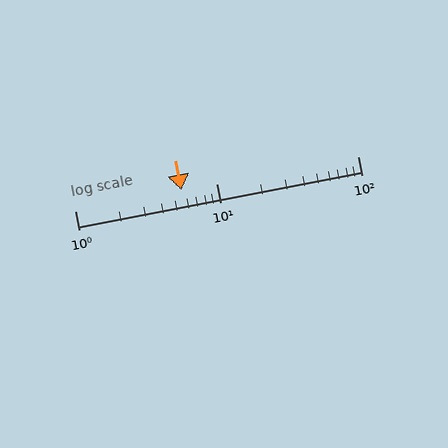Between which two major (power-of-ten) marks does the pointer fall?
The pointer is between 1 and 10.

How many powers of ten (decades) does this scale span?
The scale spans 2 decades, from 1 to 100.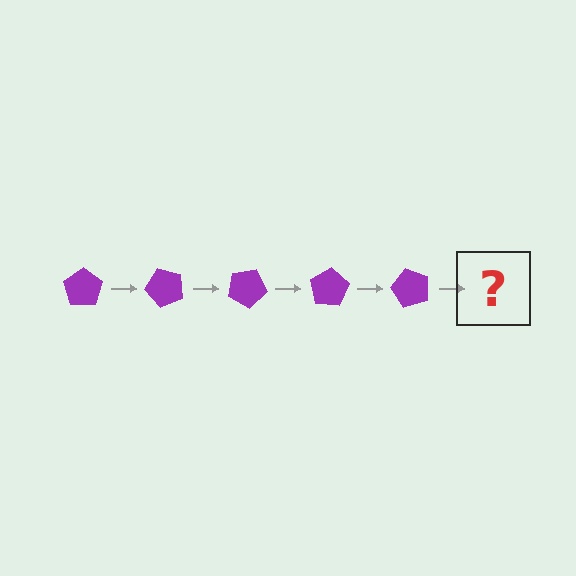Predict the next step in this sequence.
The next step is a purple pentagon rotated 250 degrees.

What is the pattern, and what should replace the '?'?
The pattern is that the pentagon rotates 50 degrees each step. The '?' should be a purple pentagon rotated 250 degrees.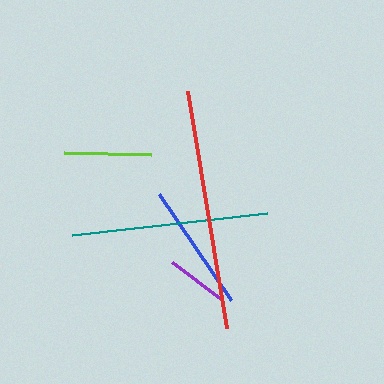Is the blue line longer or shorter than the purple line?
The blue line is longer than the purple line.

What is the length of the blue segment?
The blue segment is approximately 128 pixels long.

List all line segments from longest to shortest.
From longest to shortest: red, teal, blue, lime, purple.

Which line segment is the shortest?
The purple line is the shortest at approximately 62 pixels.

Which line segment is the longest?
The red line is the longest at approximately 240 pixels.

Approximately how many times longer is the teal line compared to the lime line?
The teal line is approximately 2.3 times the length of the lime line.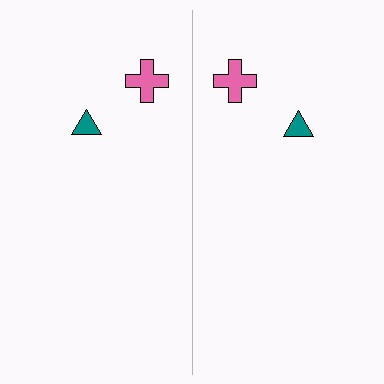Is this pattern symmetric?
Yes, this pattern has bilateral (reflection) symmetry.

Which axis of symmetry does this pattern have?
The pattern has a vertical axis of symmetry running through the center of the image.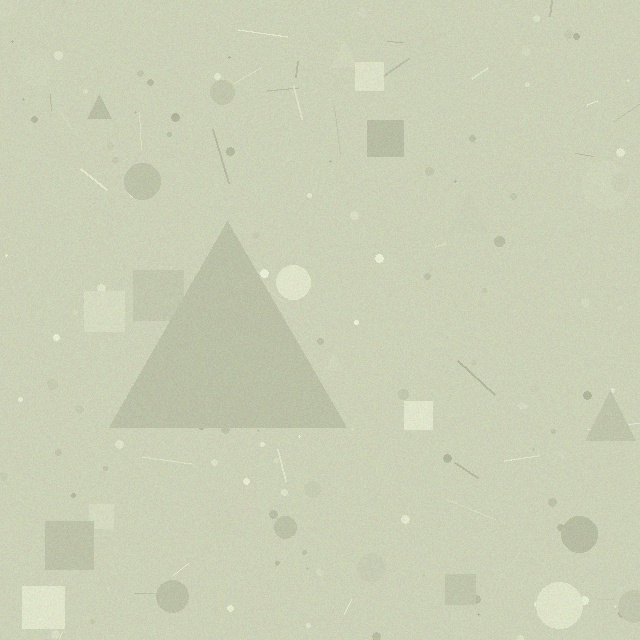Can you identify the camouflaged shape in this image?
The camouflaged shape is a triangle.